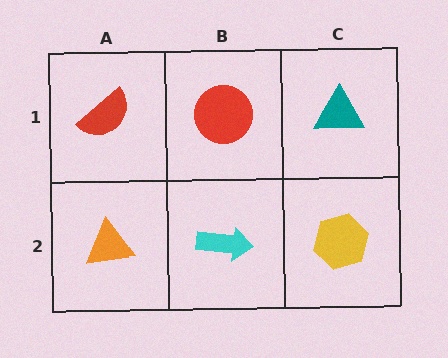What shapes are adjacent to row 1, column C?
A yellow hexagon (row 2, column C), a red circle (row 1, column B).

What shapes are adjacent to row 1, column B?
A cyan arrow (row 2, column B), a red semicircle (row 1, column A), a teal triangle (row 1, column C).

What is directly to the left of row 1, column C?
A red circle.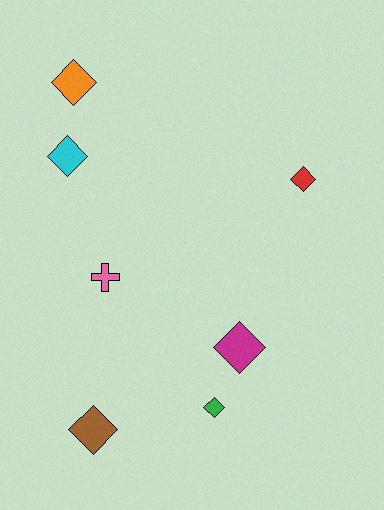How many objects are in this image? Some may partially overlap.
There are 7 objects.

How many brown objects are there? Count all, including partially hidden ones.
There is 1 brown object.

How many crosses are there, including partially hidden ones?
There is 1 cross.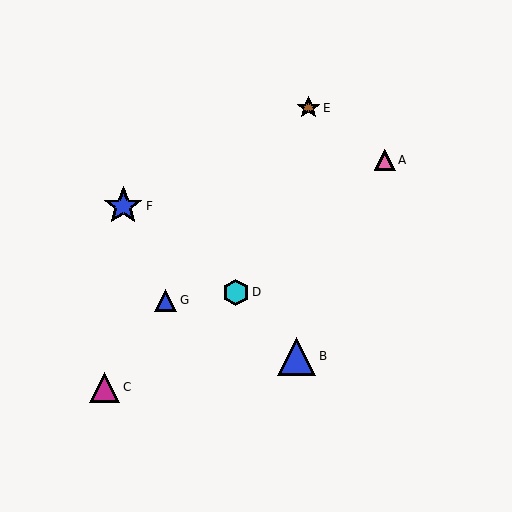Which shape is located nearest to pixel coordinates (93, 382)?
The magenta triangle (labeled C) at (104, 387) is nearest to that location.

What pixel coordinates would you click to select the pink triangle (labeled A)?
Click at (385, 160) to select the pink triangle A.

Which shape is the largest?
The blue star (labeled F) is the largest.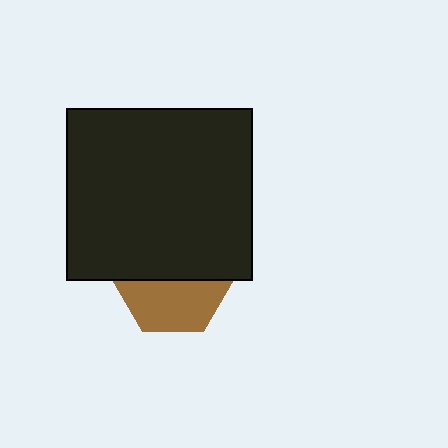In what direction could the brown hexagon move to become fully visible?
The brown hexagon could move down. That would shift it out from behind the black rectangle entirely.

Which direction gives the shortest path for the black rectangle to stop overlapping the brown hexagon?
Moving up gives the shortest separation.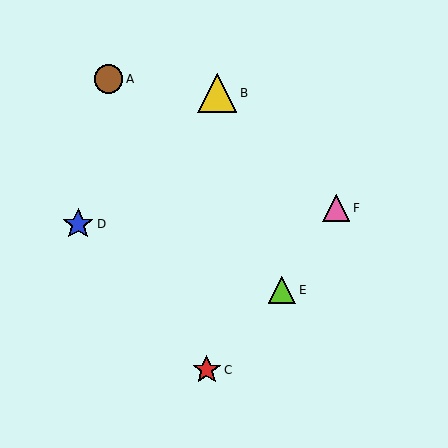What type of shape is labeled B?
Shape B is a yellow triangle.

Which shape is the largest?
The yellow triangle (labeled B) is the largest.